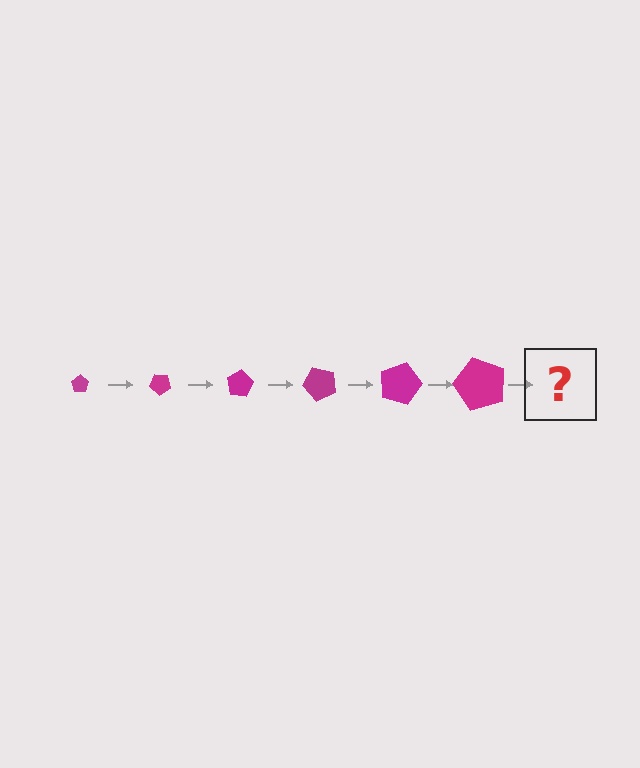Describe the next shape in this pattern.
It should be a pentagon, larger than the previous one and rotated 240 degrees from the start.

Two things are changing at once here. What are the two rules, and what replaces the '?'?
The two rules are that the pentagon grows larger each step and it rotates 40 degrees each step. The '?' should be a pentagon, larger than the previous one and rotated 240 degrees from the start.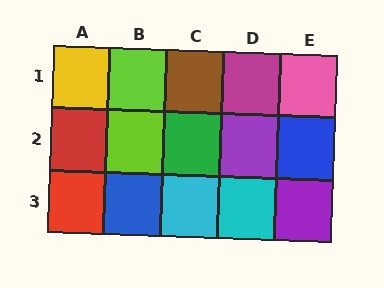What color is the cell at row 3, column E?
Purple.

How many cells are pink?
1 cell is pink.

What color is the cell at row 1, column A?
Yellow.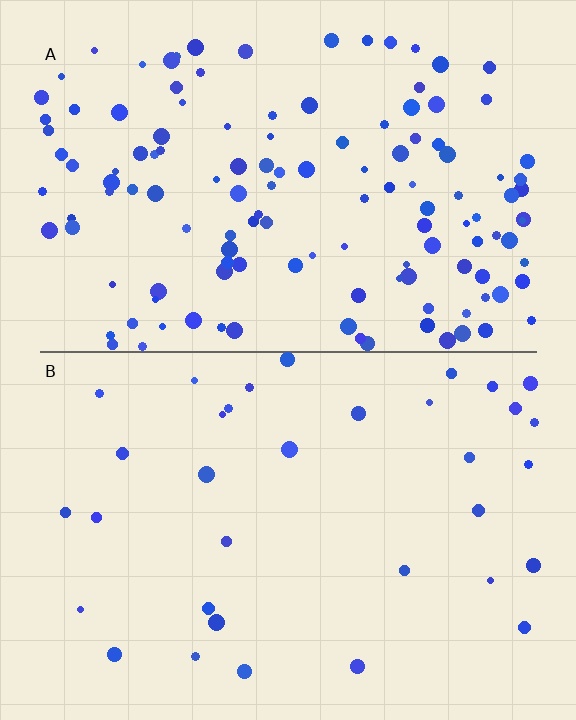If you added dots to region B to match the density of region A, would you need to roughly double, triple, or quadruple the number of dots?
Approximately quadruple.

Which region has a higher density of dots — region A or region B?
A (the top).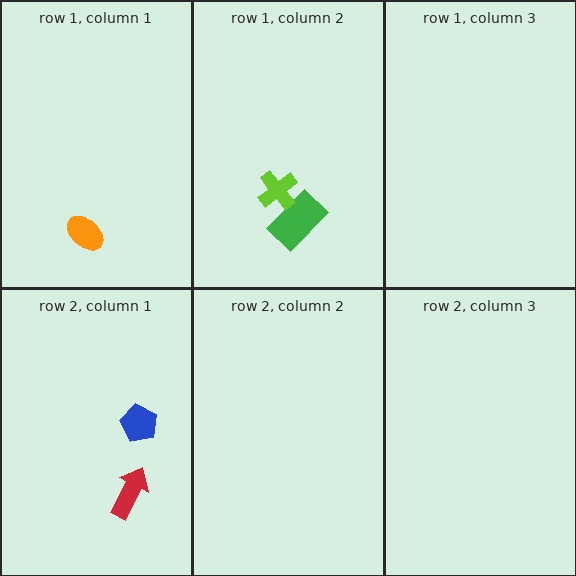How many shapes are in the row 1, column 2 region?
2.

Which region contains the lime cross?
The row 1, column 2 region.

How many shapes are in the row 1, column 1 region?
1.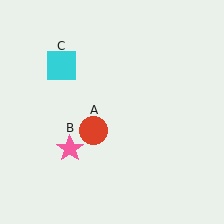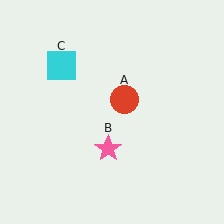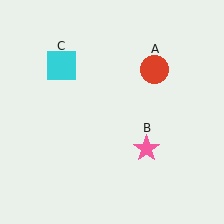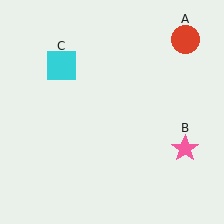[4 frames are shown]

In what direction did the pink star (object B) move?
The pink star (object B) moved right.